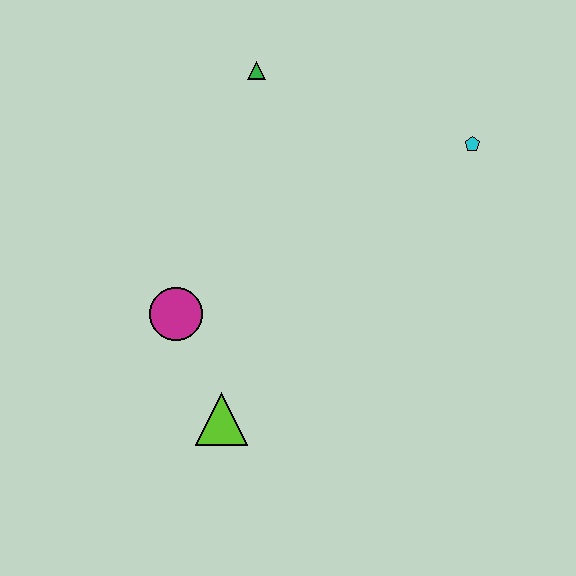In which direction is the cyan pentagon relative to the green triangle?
The cyan pentagon is to the right of the green triangle.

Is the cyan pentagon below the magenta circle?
No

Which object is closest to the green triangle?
The cyan pentagon is closest to the green triangle.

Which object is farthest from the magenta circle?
The cyan pentagon is farthest from the magenta circle.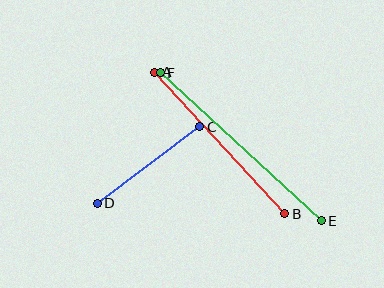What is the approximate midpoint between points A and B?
The midpoint is at approximately (220, 143) pixels.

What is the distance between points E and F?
The distance is approximately 219 pixels.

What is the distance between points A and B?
The distance is approximately 192 pixels.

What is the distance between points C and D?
The distance is approximately 128 pixels.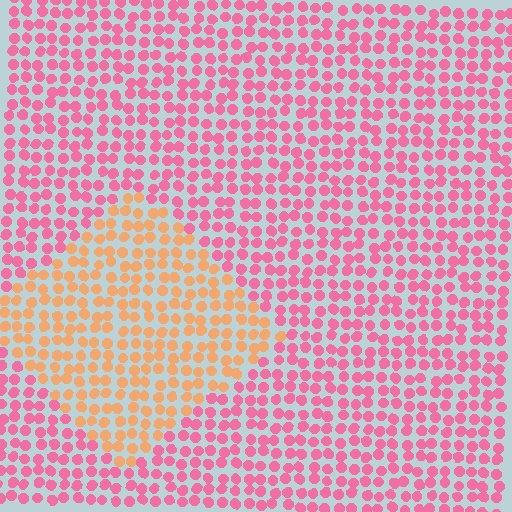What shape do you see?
I see a diamond.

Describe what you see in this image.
The image is filled with small pink elements in a uniform arrangement. A diamond-shaped region is visible where the elements are tinted to a slightly different hue, forming a subtle color boundary.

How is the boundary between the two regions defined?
The boundary is defined purely by a slight shift in hue (about 50 degrees). Spacing, size, and orientation are identical on both sides.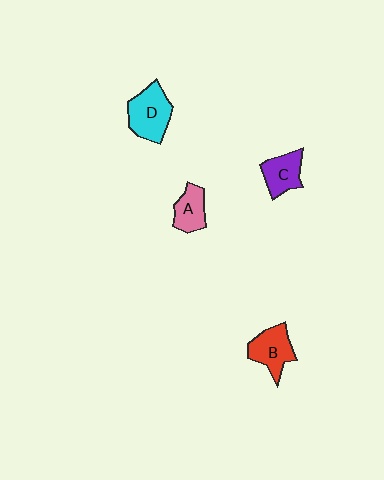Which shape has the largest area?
Shape D (cyan).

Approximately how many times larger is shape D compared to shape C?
Approximately 1.4 times.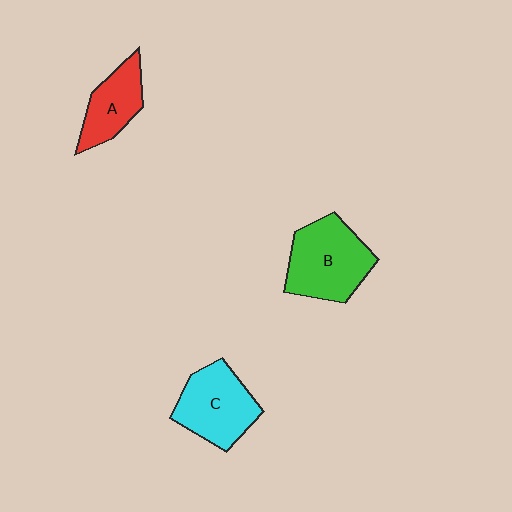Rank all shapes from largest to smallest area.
From largest to smallest: B (green), C (cyan), A (red).